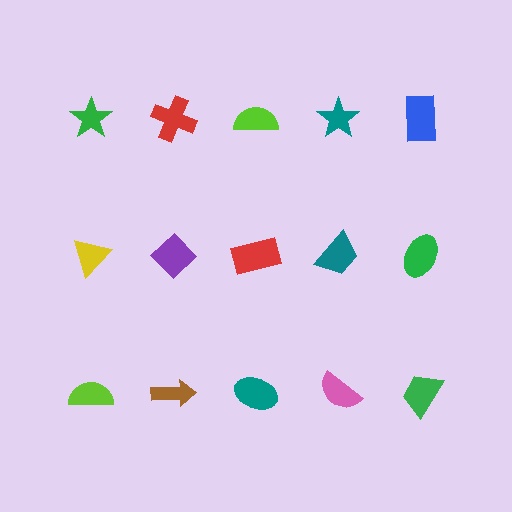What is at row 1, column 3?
A lime semicircle.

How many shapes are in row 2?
5 shapes.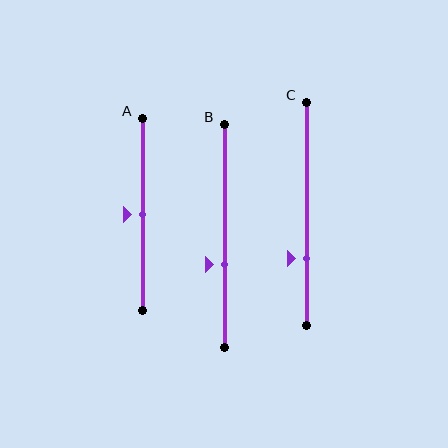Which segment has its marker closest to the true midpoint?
Segment A has its marker closest to the true midpoint.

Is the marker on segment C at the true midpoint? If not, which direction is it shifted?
No, the marker on segment C is shifted downward by about 20% of the segment length.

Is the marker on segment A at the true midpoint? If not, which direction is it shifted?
Yes, the marker on segment A is at the true midpoint.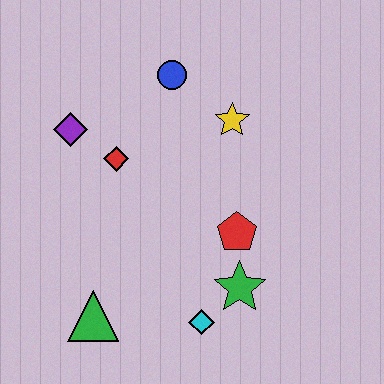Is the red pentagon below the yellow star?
Yes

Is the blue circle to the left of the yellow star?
Yes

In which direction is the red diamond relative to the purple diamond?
The red diamond is to the right of the purple diamond.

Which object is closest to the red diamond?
The purple diamond is closest to the red diamond.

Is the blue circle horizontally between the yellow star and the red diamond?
Yes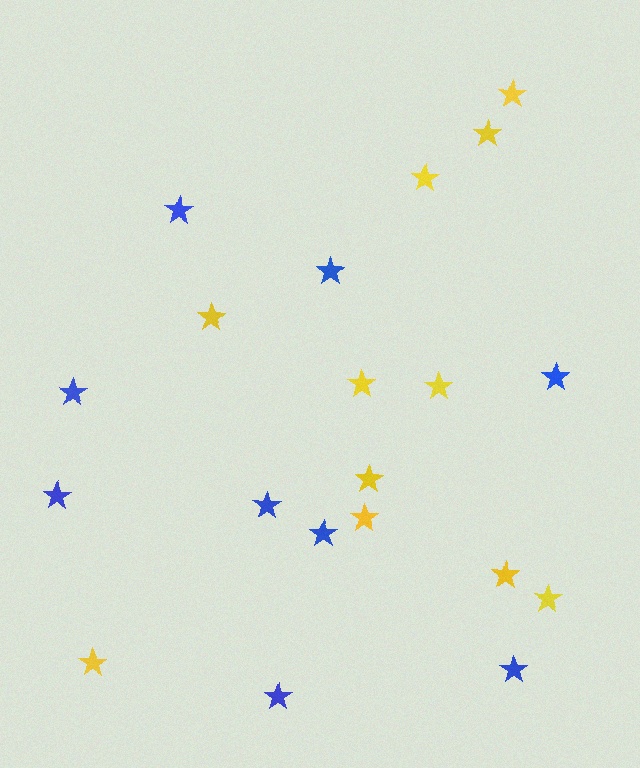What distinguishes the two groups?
There are 2 groups: one group of blue stars (9) and one group of yellow stars (11).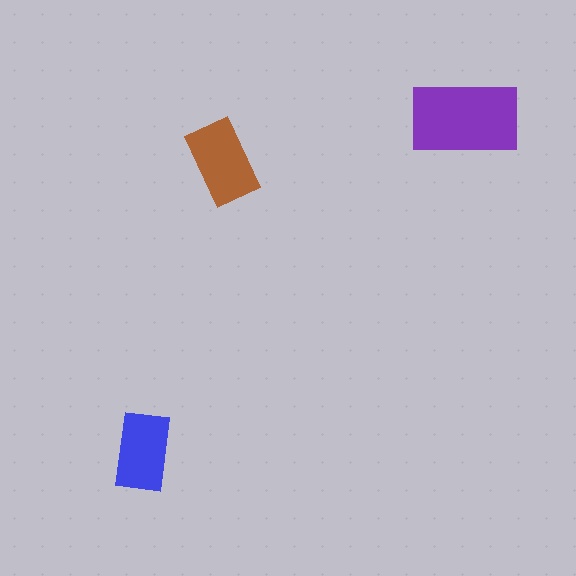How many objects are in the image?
There are 3 objects in the image.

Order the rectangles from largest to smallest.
the purple one, the brown one, the blue one.